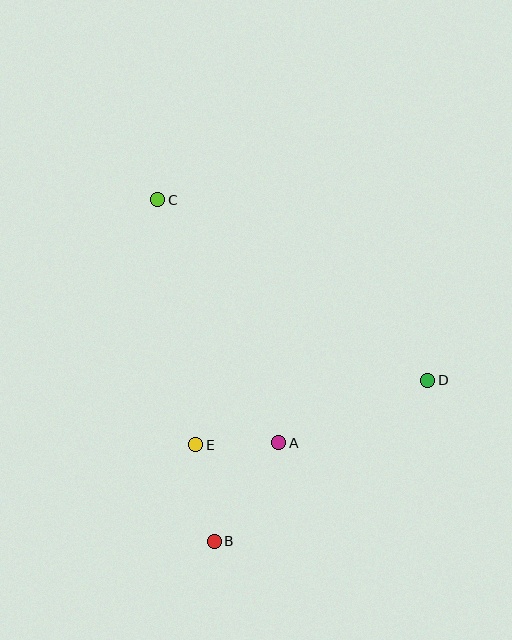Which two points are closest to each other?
Points A and E are closest to each other.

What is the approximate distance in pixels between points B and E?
The distance between B and E is approximately 98 pixels.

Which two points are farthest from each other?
Points B and C are farthest from each other.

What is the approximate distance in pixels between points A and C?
The distance between A and C is approximately 272 pixels.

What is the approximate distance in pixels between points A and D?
The distance between A and D is approximately 162 pixels.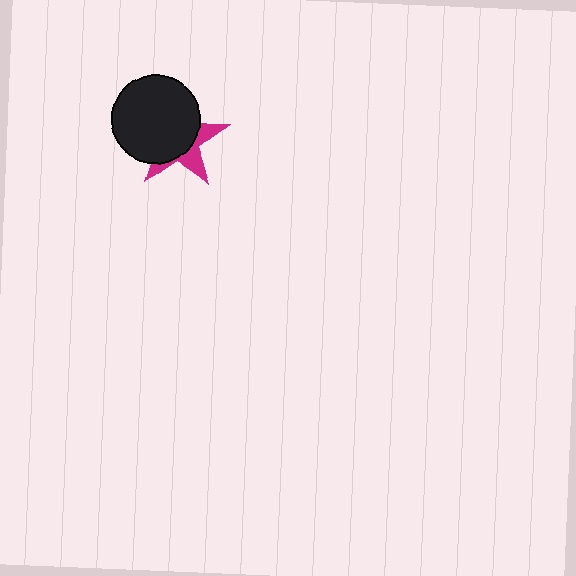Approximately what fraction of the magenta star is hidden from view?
Roughly 66% of the magenta star is hidden behind the black circle.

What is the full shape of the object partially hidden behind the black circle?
The partially hidden object is a magenta star.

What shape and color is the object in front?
The object in front is a black circle.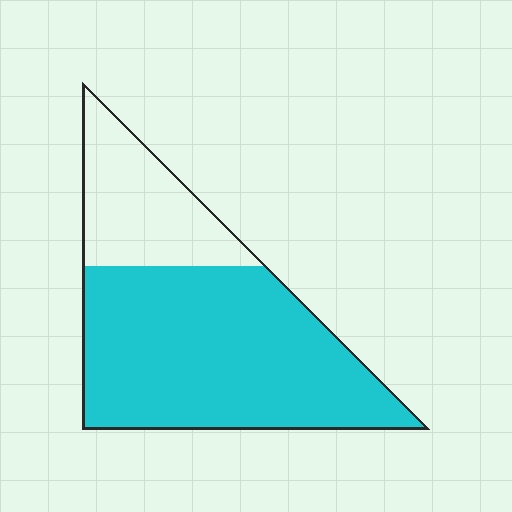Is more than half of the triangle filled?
Yes.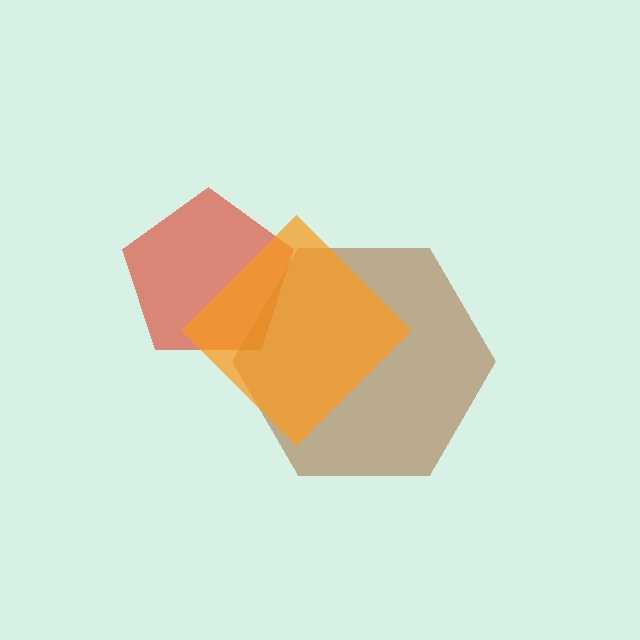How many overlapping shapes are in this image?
There are 3 overlapping shapes in the image.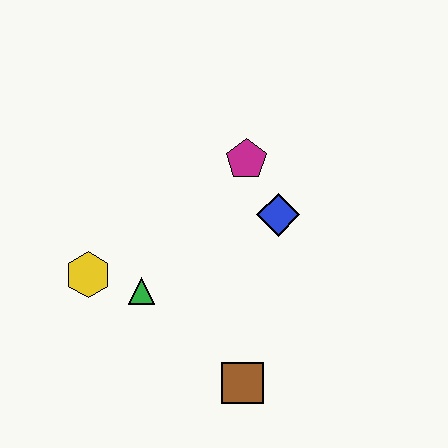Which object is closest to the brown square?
The green triangle is closest to the brown square.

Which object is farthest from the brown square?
The magenta pentagon is farthest from the brown square.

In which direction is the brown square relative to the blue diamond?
The brown square is below the blue diamond.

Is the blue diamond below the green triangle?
No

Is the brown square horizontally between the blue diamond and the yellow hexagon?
Yes